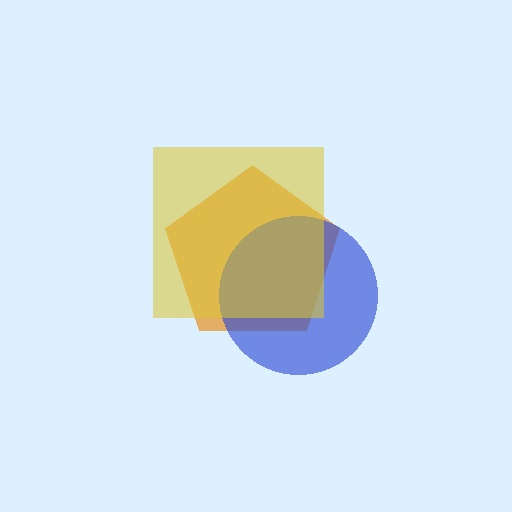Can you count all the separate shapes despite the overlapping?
Yes, there are 3 separate shapes.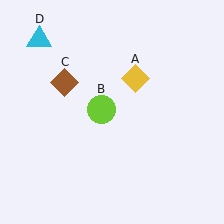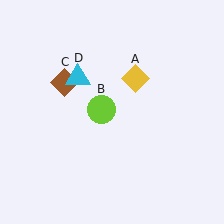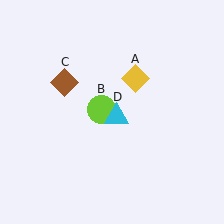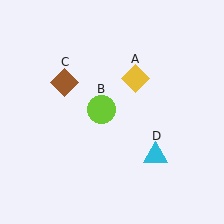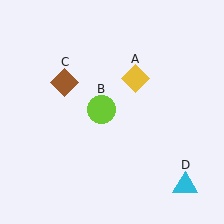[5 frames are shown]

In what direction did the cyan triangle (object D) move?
The cyan triangle (object D) moved down and to the right.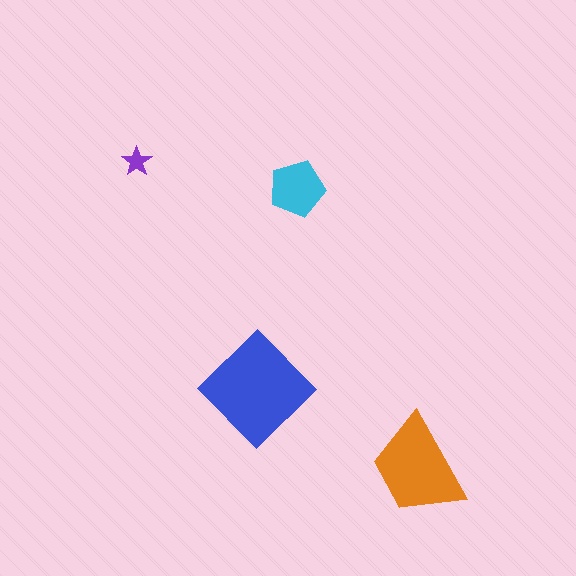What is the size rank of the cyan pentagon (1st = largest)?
3rd.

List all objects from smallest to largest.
The purple star, the cyan pentagon, the orange trapezoid, the blue diamond.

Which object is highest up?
The purple star is topmost.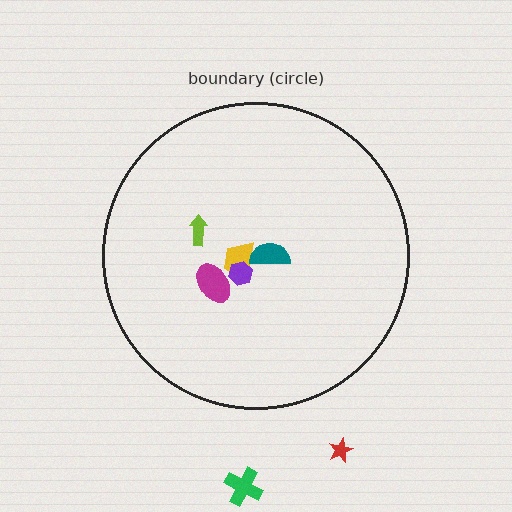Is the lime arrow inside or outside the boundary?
Inside.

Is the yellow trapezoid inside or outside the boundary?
Inside.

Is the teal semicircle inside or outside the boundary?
Inside.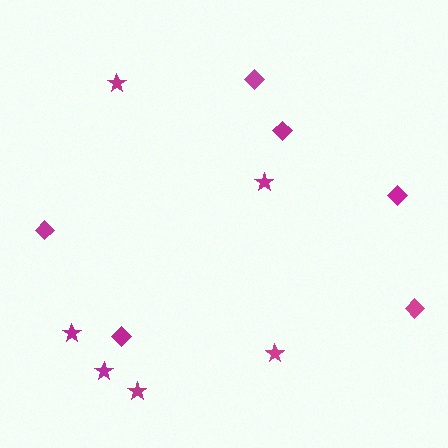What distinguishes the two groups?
There are 2 groups: one group of stars (6) and one group of diamonds (6).